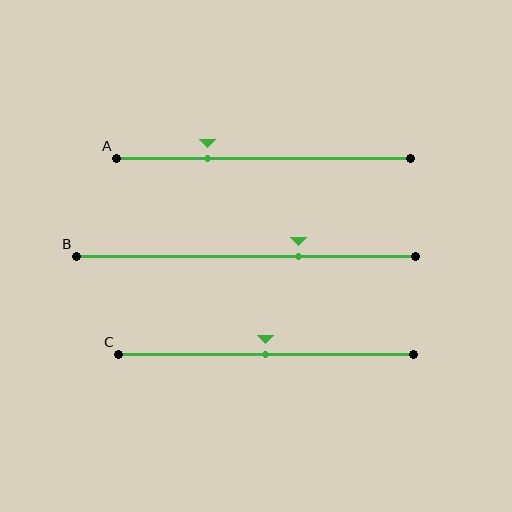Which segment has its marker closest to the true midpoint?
Segment C has its marker closest to the true midpoint.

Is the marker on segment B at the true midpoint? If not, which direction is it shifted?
No, the marker on segment B is shifted to the right by about 15% of the segment length.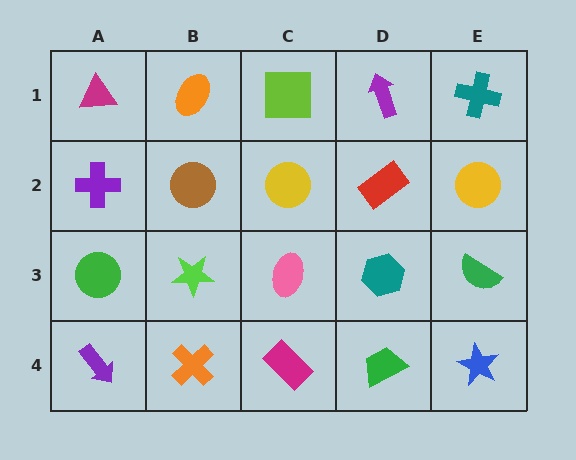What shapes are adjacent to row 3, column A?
A purple cross (row 2, column A), a purple arrow (row 4, column A), a lime star (row 3, column B).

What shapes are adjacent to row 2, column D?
A purple arrow (row 1, column D), a teal hexagon (row 3, column D), a yellow circle (row 2, column C), a yellow circle (row 2, column E).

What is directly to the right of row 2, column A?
A brown circle.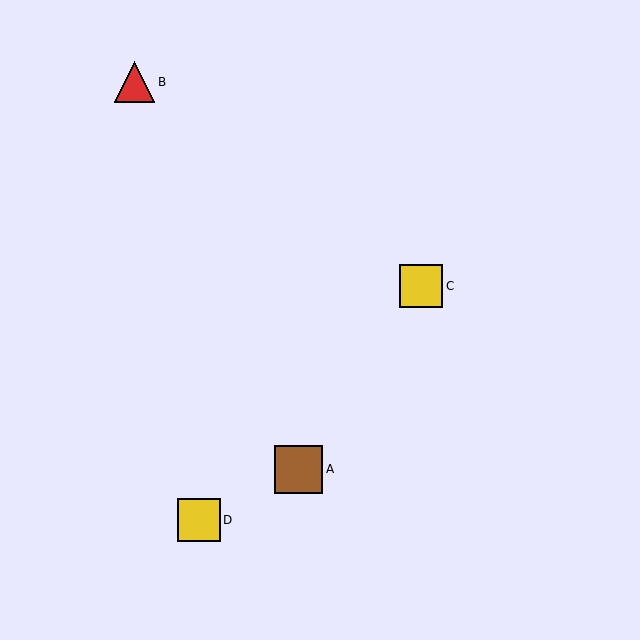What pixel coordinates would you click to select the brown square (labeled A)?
Click at (299, 469) to select the brown square A.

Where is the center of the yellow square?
The center of the yellow square is at (421, 286).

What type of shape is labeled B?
Shape B is a red triangle.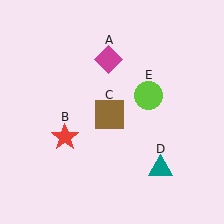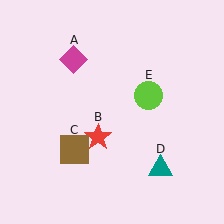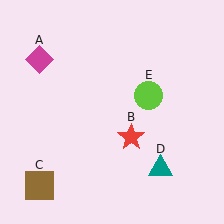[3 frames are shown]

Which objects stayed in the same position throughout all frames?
Teal triangle (object D) and lime circle (object E) remained stationary.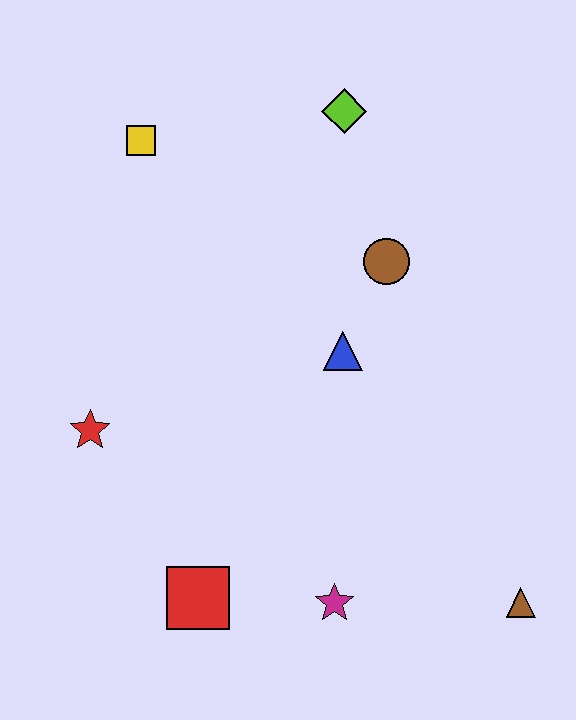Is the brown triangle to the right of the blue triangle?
Yes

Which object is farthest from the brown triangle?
The yellow square is farthest from the brown triangle.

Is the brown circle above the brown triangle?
Yes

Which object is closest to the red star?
The red square is closest to the red star.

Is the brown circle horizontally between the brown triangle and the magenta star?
Yes